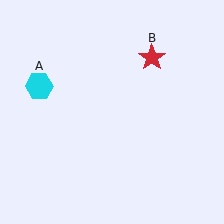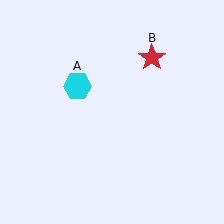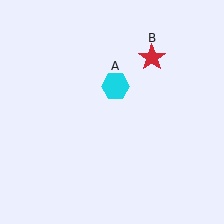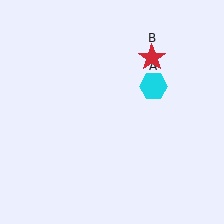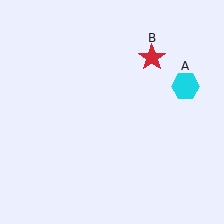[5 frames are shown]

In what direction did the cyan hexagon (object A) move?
The cyan hexagon (object A) moved right.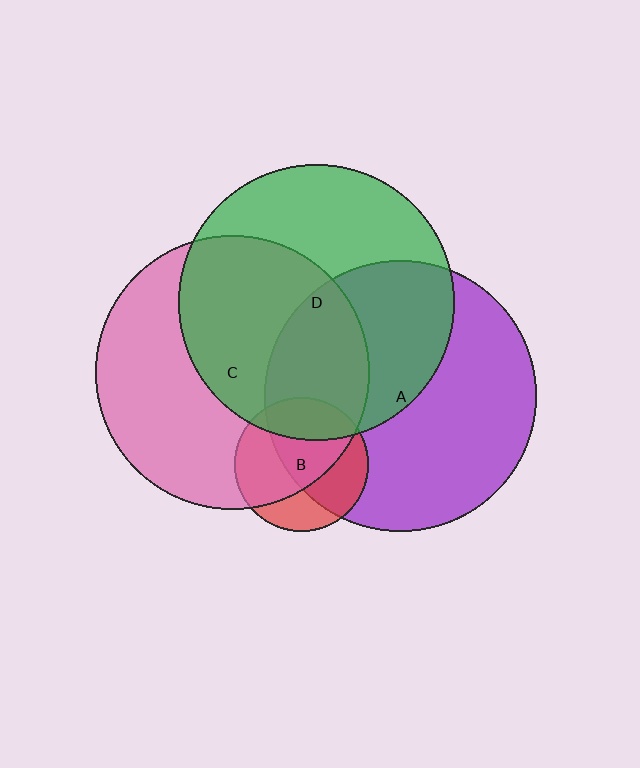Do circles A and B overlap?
Yes.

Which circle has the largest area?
Circle D (green).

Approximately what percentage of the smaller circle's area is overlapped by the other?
Approximately 60%.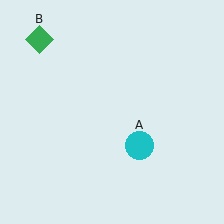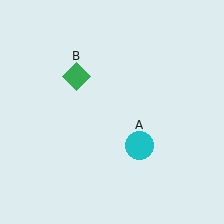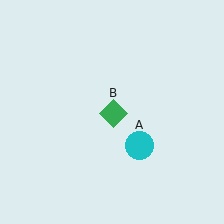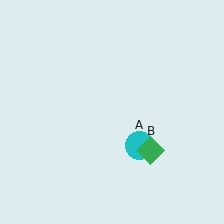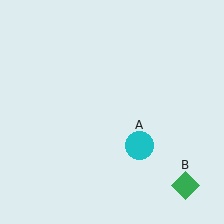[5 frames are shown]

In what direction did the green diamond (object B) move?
The green diamond (object B) moved down and to the right.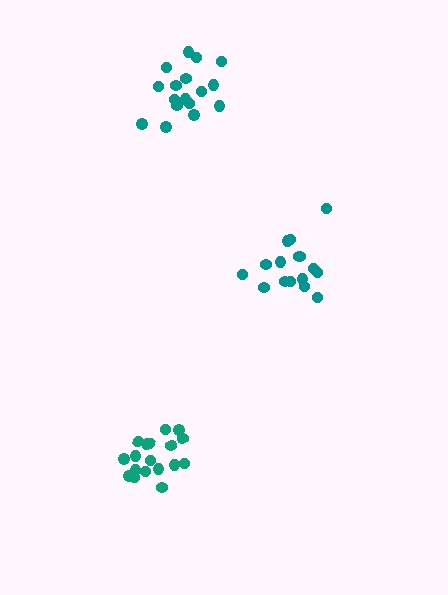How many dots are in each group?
Group 1: 17 dots, Group 2: 16 dots, Group 3: 18 dots (51 total).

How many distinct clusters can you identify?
There are 3 distinct clusters.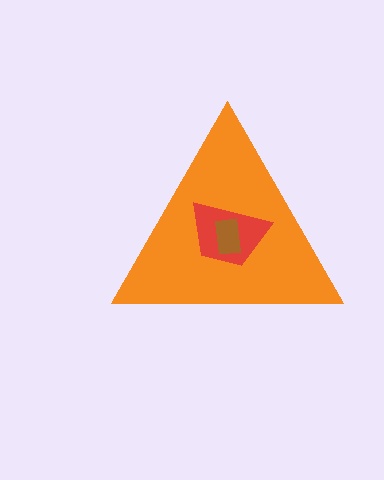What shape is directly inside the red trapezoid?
The brown rectangle.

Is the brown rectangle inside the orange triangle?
Yes.